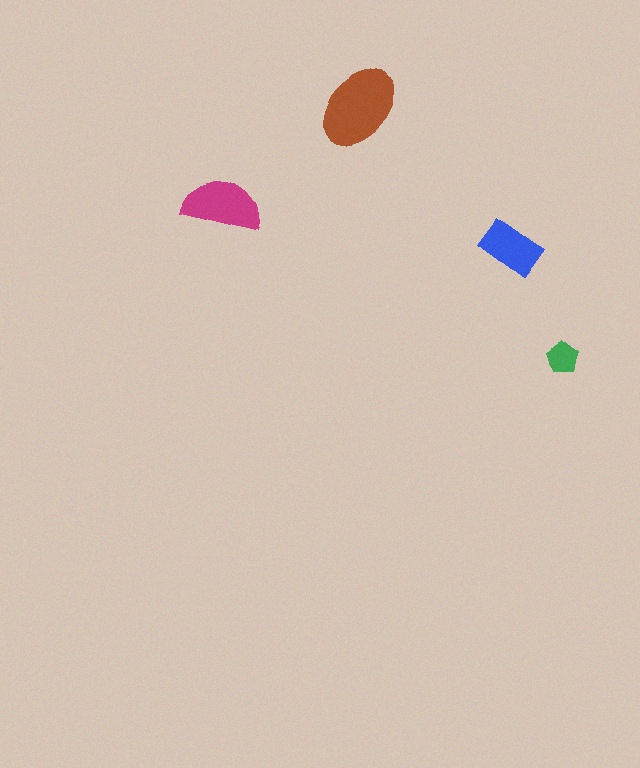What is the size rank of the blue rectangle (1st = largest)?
3rd.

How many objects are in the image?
There are 4 objects in the image.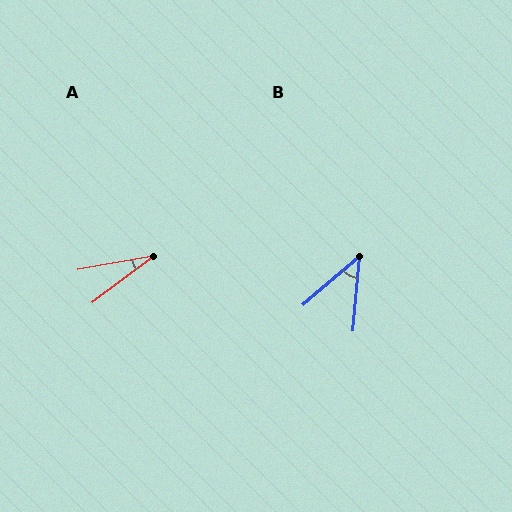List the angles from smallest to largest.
A (27°), B (45°).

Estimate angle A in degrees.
Approximately 27 degrees.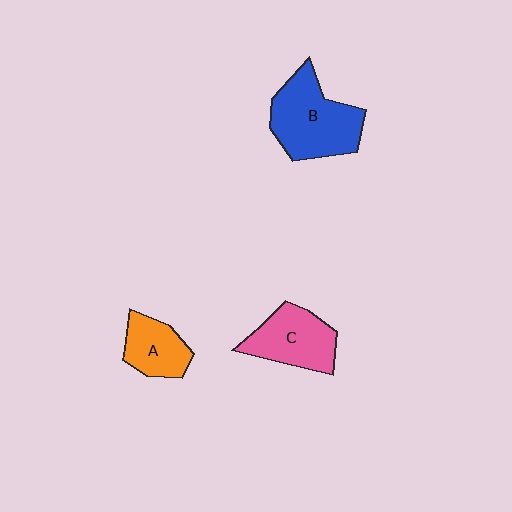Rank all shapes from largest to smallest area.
From largest to smallest: B (blue), C (pink), A (orange).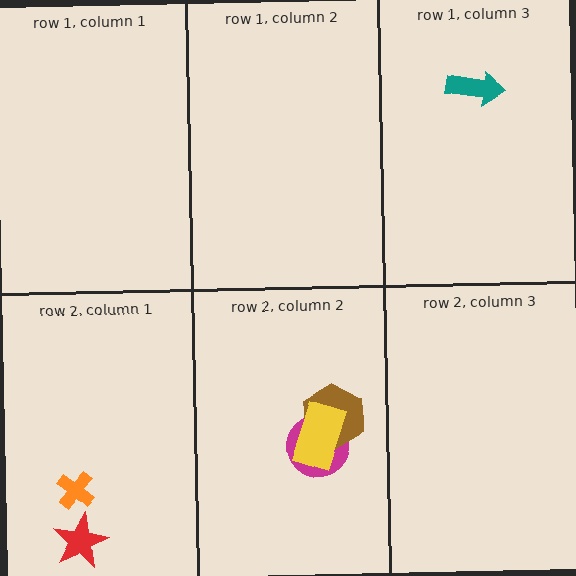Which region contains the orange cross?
The row 2, column 1 region.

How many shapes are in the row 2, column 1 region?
2.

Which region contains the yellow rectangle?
The row 2, column 2 region.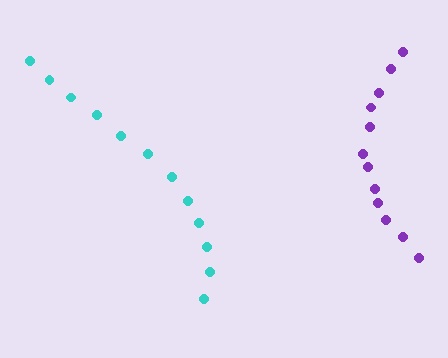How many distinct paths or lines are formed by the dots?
There are 2 distinct paths.